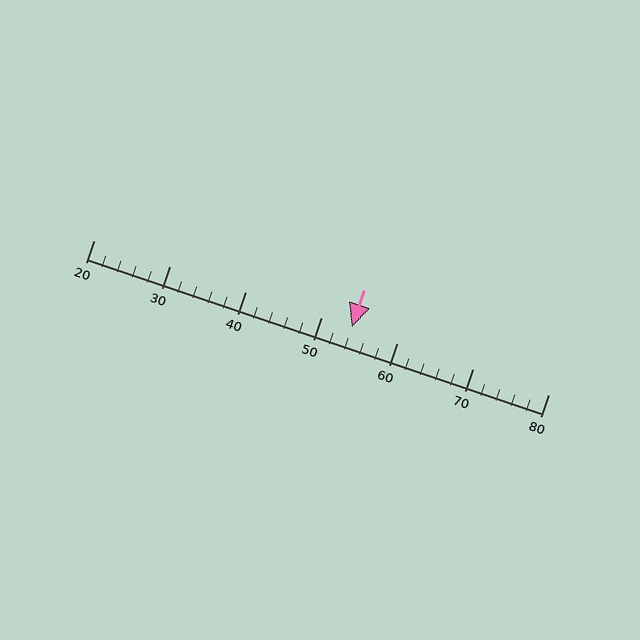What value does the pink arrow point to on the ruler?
The pink arrow points to approximately 54.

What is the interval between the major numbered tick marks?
The major tick marks are spaced 10 units apart.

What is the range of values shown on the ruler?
The ruler shows values from 20 to 80.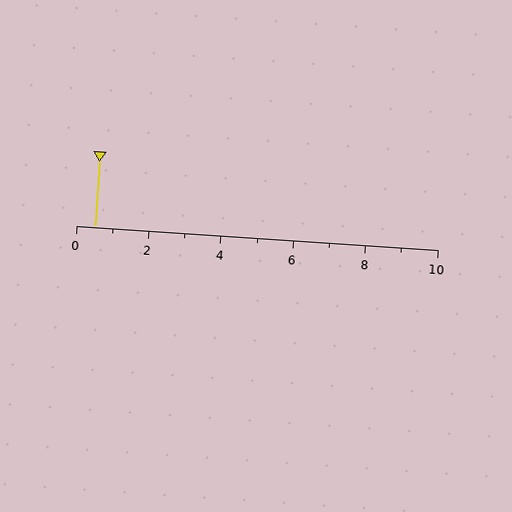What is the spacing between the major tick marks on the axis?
The major ticks are spaced 2 apart.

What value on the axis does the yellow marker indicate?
The marker indicates approximately 0.5.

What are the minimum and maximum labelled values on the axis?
The axis runs from 0 to 10.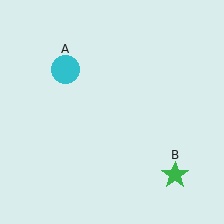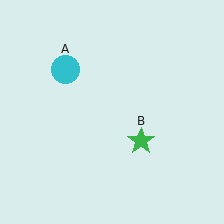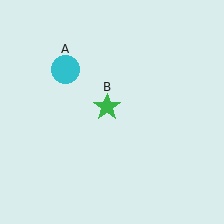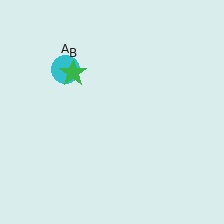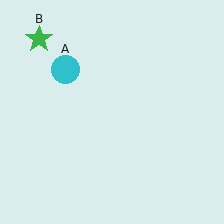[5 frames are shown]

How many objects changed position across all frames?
1 object changed position: green star (object B).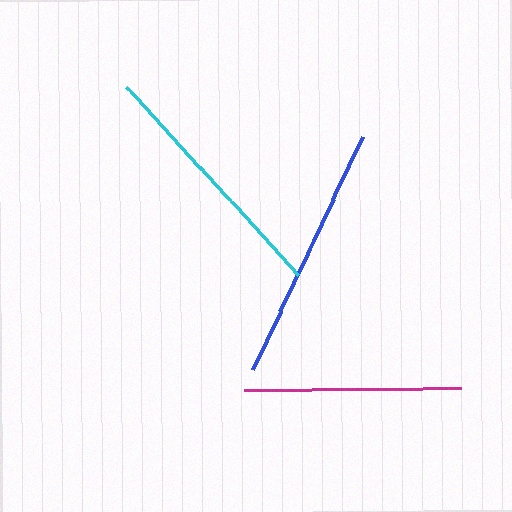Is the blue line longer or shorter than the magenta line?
The blue line is longer than the magenta line.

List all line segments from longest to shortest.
From longest to shortest: blue, cyan, magenta.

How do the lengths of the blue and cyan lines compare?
The blue and cyan lines are approximately the same length.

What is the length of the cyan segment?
The cyan segment is approximately 255 pixels long.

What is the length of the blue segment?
The blue segment is approximately 258 pixels long.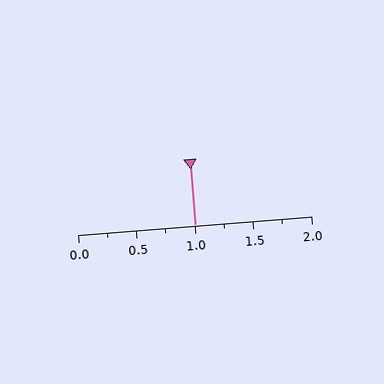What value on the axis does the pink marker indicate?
The marker indicates approximately 1.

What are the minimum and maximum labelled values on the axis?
The axis runs from 0.0 to 2.0.